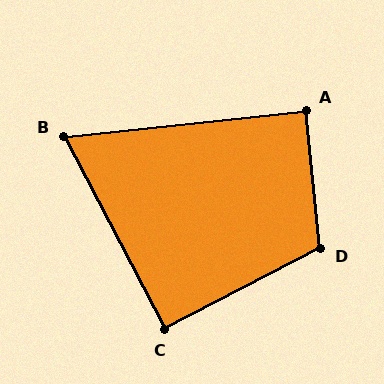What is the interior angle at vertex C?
Approximately 90 degrees (approximately right).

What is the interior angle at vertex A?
Approximately 90 degrees (approximately right).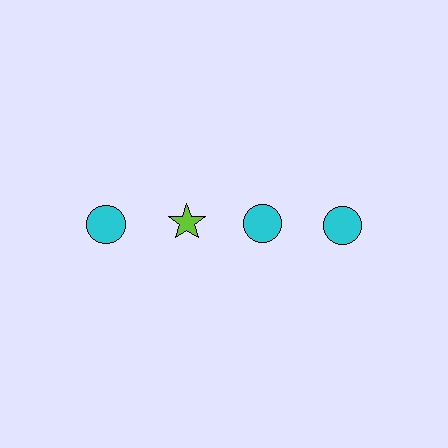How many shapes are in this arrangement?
There are 4 shapes arranged in a grid pattern.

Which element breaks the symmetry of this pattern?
The lime star in the top row, second from left column breaks the symmetry. All other shapes are cyan circles.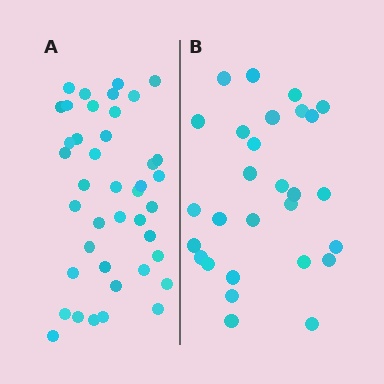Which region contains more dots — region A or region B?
Region A (the left region) has more dots.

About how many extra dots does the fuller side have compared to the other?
Region A has approximately 15 more dots than region B.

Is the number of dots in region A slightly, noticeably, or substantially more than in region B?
Region A has substantially more. The ratio is roughly 1.5 to 1.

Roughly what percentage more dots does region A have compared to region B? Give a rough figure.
About 45% more.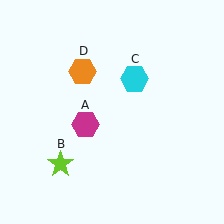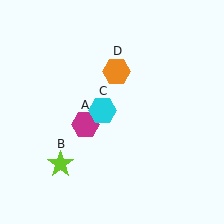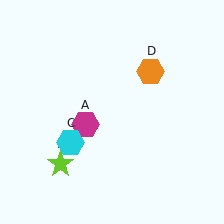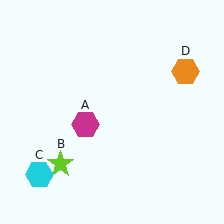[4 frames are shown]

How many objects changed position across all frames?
2 objects changed position: cyan hexagon (object C), orange hexagon (object D).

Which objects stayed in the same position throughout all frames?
Magenta hexagon (object A) and lime star (object B) remained stationary.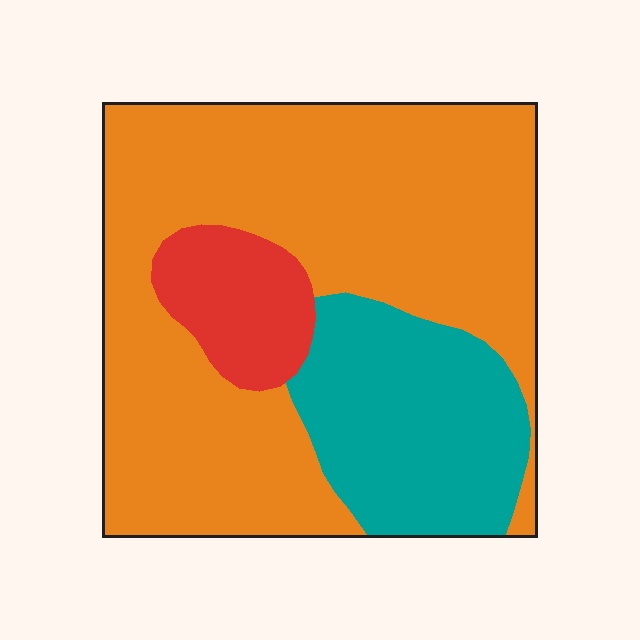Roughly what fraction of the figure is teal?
Teal covers 23% of the figure.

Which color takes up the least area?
Red, at roughly 10%.